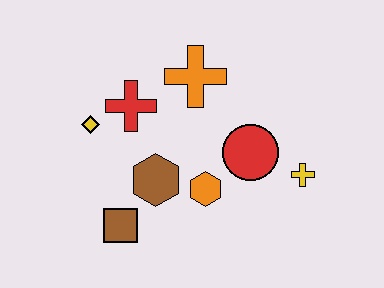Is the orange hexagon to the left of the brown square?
No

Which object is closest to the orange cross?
The red cross is closest to the orange cross.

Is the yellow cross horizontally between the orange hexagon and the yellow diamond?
No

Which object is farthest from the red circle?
The yellow diamond is farthest from the red circle.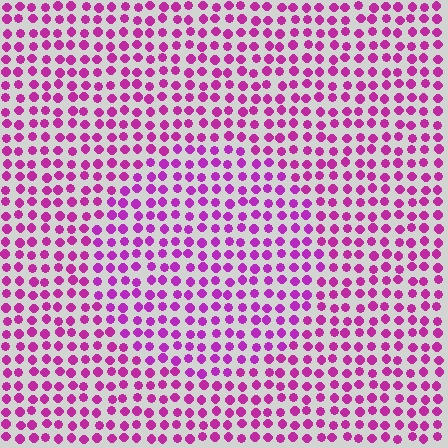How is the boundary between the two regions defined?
The boundary is defined purely by a slight shift in hue (about 15 degrees). Spacing, size, and orientation are identical on both sides.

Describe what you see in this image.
The image is filled with small magenta elements in a uniform arrangement. A circle-shaped region is visible where the elements are tinted to a slightly different hue, forming a subtle color boundary.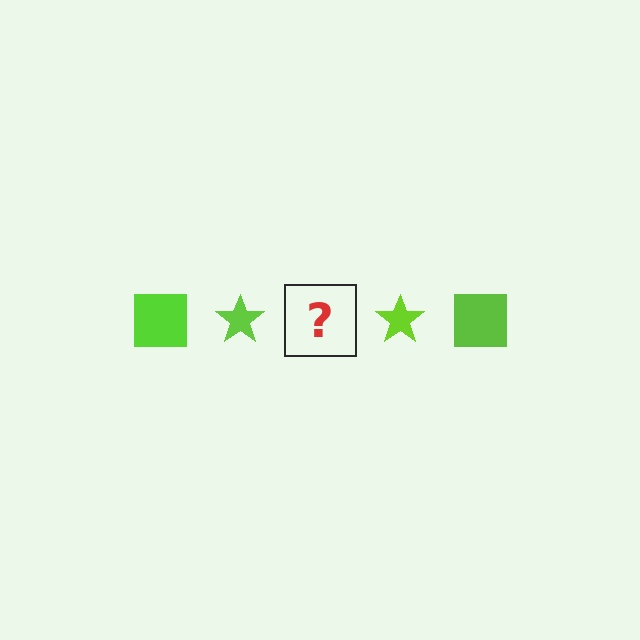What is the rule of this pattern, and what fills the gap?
The rule is that the pattern cycles through square, star shapes in lime. The gap should be filled with a lime square.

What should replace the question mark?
The question mark should be replaced with a lime square.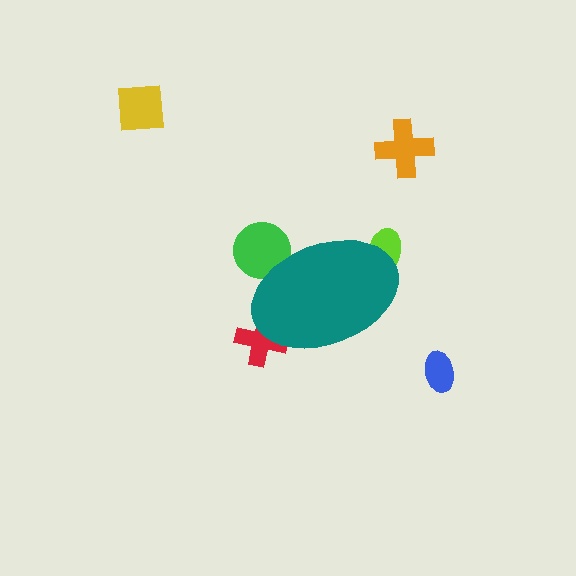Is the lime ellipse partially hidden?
Yes, the lime ellipse is partially hidden behind the teal ellipse.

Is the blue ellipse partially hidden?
No, the blue ellipse is fully visible.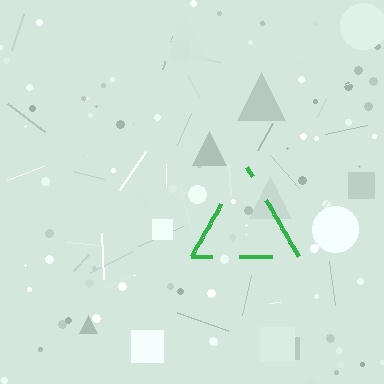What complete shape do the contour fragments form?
The contour fragments form a triangle.